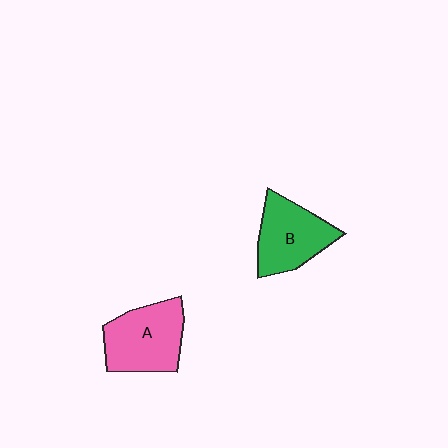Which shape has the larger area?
Shape A (pink).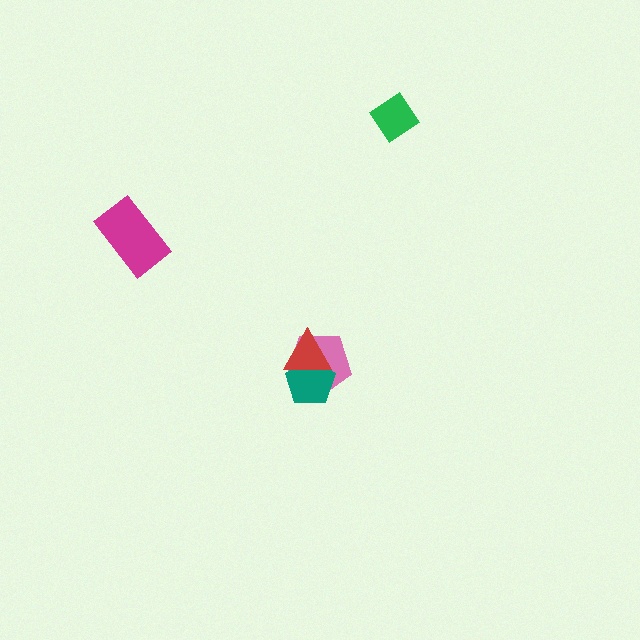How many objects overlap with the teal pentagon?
2 objects overlap with the teal pentagon.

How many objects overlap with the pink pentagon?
2 objects overlap with the pink pentagon.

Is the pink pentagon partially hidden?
Yes, it is partially covered by another shape.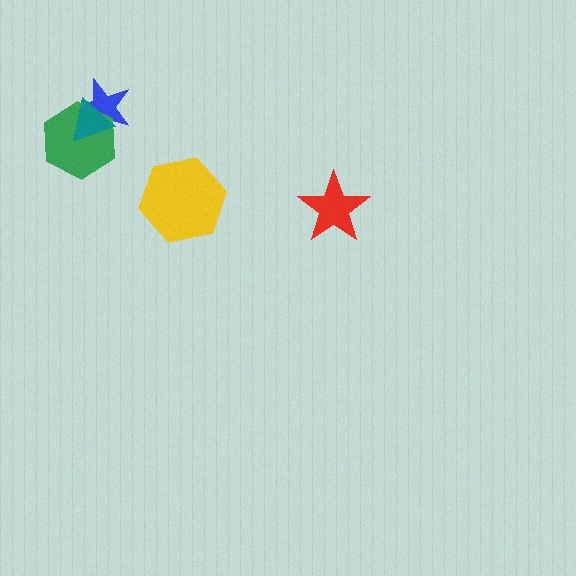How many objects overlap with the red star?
0 objects overlap with the red star.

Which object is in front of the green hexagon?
The teal triangle is in front of the green hexagon.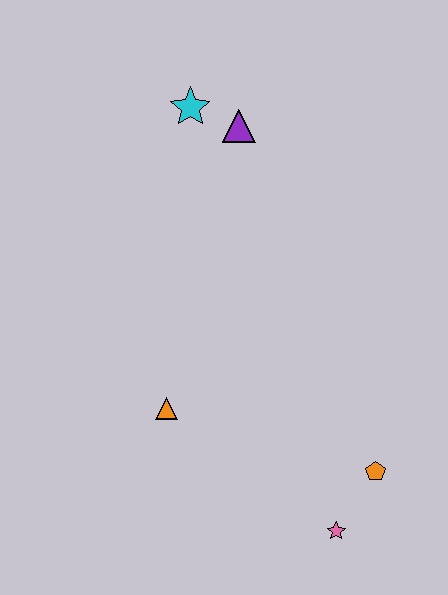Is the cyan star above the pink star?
Yes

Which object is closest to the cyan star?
The purple triangle is closest to the cyan star.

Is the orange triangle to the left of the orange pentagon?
Yes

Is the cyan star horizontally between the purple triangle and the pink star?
No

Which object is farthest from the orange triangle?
The cyan star is farthest from the orange triangle.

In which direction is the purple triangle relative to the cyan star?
The purple triangle is to the right of the cyan star.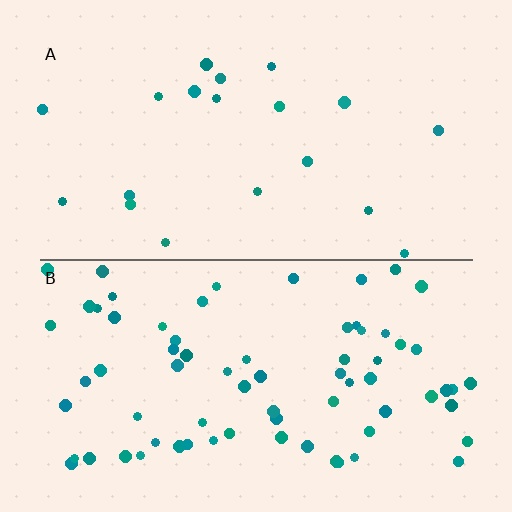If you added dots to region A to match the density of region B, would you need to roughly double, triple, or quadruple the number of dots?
Approximately quadruple.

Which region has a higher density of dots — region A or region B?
B (the bottom).